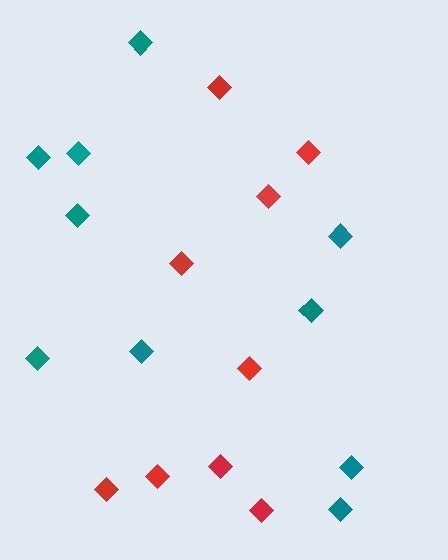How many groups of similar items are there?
There are 2 groups: one group of red diamonds (9) and one group of teal diamonds (10).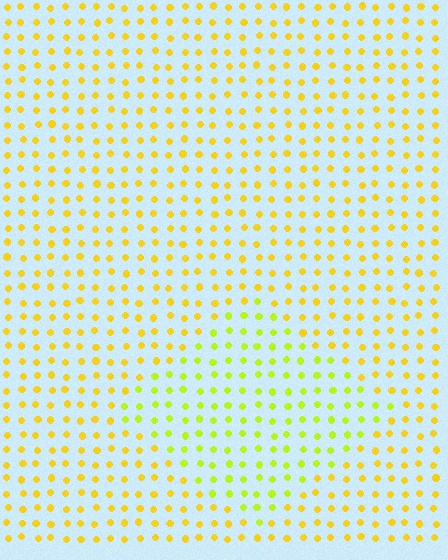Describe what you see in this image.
The image is filled with small yellow elements in a uniform arrangement. A diamond-shaped region is visible where the elements are tinted to a slightly different hue, forming a subtle color boundary.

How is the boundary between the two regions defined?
The boundary is defined purely by a slight shift in hue (about 27 degrees). Spacing, size, and orientation are identical on both sides.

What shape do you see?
I see a diamond.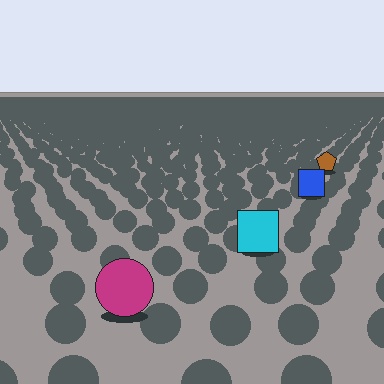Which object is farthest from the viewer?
The brown pentagon is farthest from the viewer. It appears smaller and the ground texture around it is denser.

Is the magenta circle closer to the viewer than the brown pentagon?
Yes. The magenta circle is closer — you can tell from the texture gradient: the ground texture is coarser near it.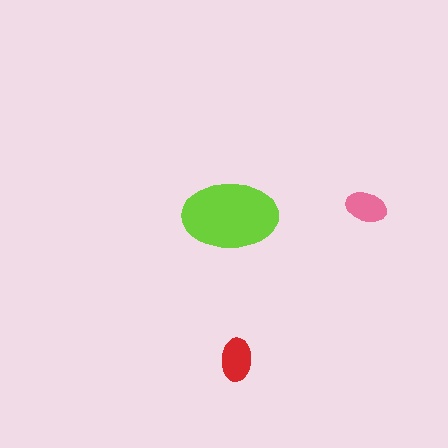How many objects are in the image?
There are 3 objects in the image.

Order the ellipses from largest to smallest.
the lime one, the red one, the pink one.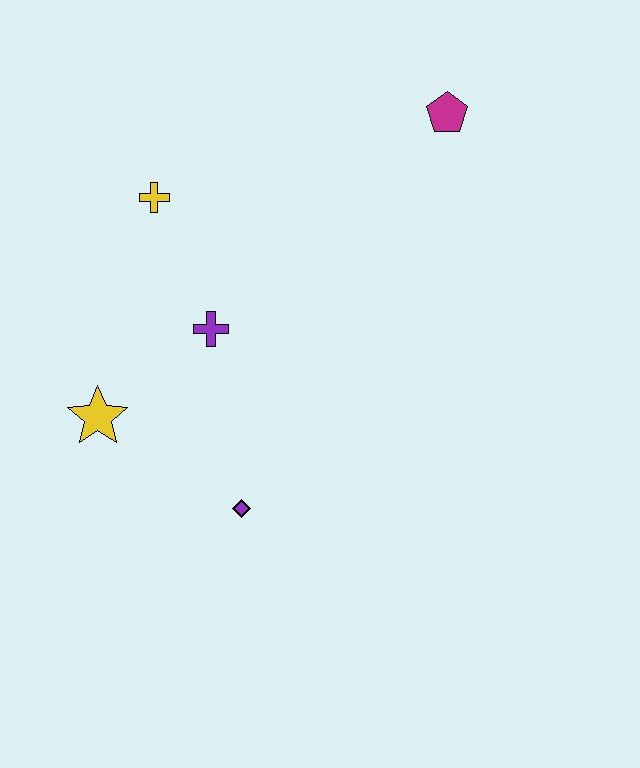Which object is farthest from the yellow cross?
The purple diamond is farthest from the yellow cross.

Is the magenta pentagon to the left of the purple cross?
No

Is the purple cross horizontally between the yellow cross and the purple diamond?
Yes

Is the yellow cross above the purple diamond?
Yes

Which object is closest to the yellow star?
The purple cross is closest to the yellow star.